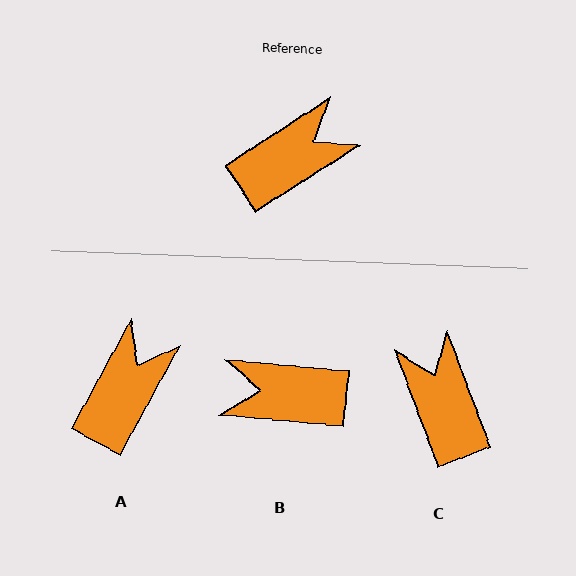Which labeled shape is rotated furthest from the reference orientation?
B, about 142 degrees away.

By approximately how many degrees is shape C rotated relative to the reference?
Approximately 78 degrees counter-clockwise.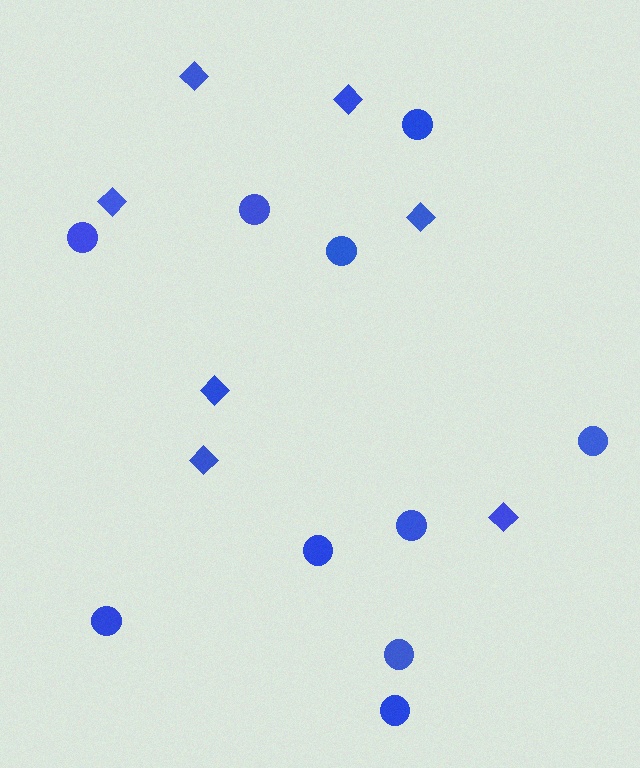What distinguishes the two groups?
There are 2 groups: one group of diamonds (7) and one group of circles (10).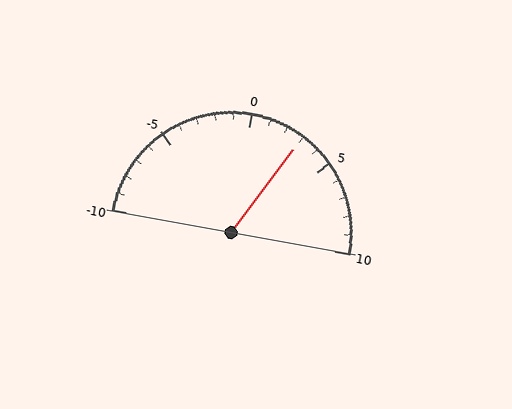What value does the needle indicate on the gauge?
The needle indicates approximately 3.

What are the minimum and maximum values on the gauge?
The gauge ranges from -10 to 10.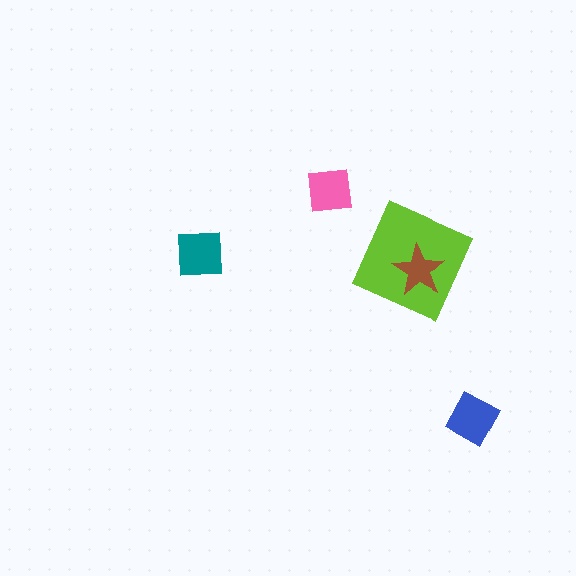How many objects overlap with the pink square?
0 objects overlap with the pink square.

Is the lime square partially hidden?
Yes, it is partially covered by another shape.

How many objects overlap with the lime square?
1 object overlaps with the lime square.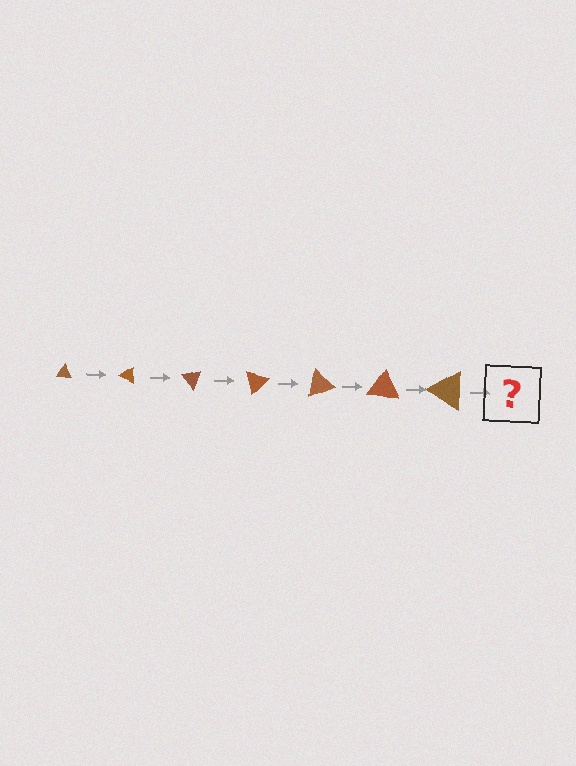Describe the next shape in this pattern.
It should be a triangle, larger than the previous one and rotated 175 degrees from the start.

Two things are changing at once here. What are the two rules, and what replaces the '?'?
The two rules are that the triangle grows larger each step and it rotates 25 degrees each step. The '?' should be a triangle, larger than the previous one and rotated 175 degrees from the start.